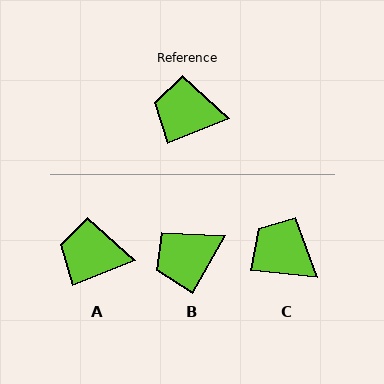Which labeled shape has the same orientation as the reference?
A.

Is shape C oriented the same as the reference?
No, it is off by about 28 degrees.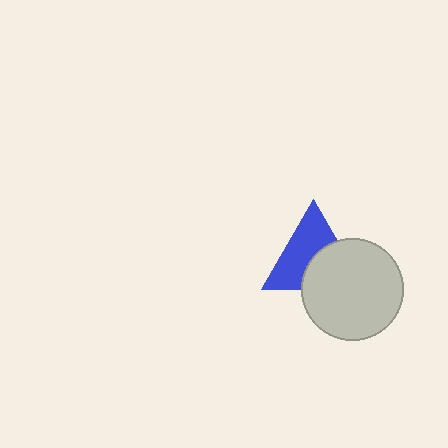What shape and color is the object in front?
The object in front is a light gray circle.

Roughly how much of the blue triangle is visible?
About half of it is visible (roughly 58%).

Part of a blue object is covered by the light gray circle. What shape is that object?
It is a triangle.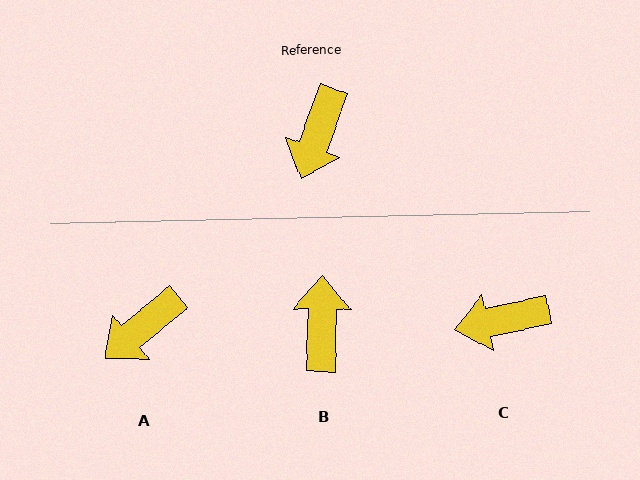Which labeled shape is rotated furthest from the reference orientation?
B, about 161 degrees away.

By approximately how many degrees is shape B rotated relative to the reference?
Approximately 161 degrees clockwise.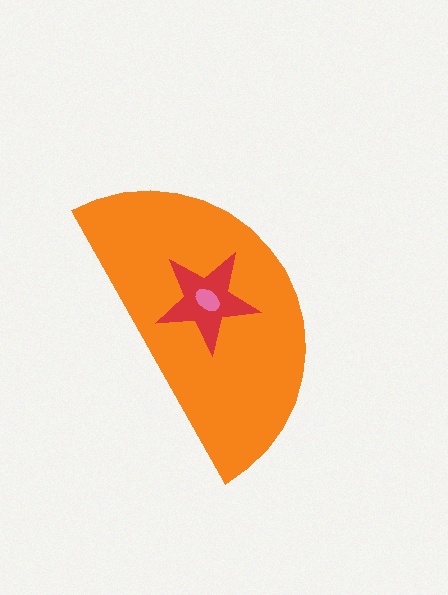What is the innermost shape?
The pink ellipse.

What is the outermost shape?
The orange semicircle.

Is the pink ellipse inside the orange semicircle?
Yes.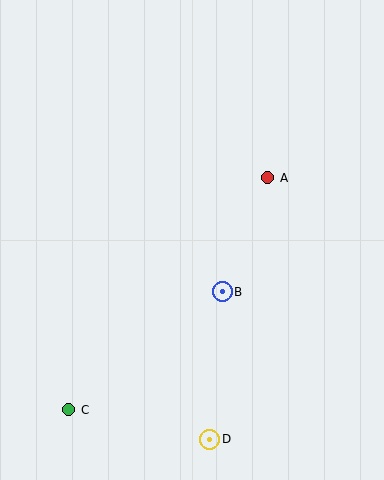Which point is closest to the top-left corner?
Point A is closest to the top-left corner.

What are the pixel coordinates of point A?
Point A is at (268, 178).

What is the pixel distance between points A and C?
The distance between A and C is 306 pixels.